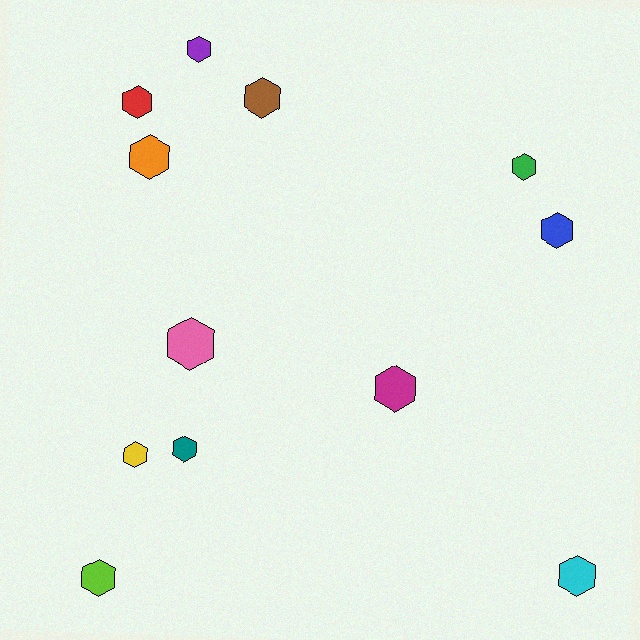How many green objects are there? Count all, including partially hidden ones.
There is 1 green object.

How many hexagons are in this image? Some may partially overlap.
There are 12 hexagons.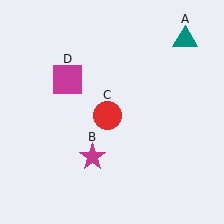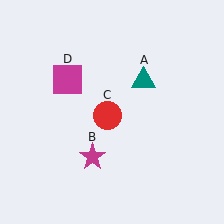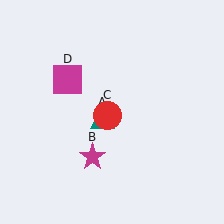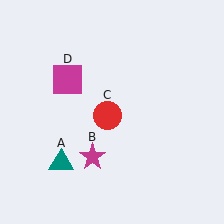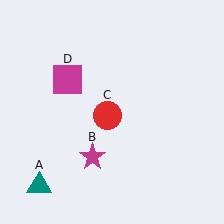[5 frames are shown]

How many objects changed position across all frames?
1 object changed position: teal triangle (object A).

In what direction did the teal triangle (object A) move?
The teal triangle (object A) moved down and to the left.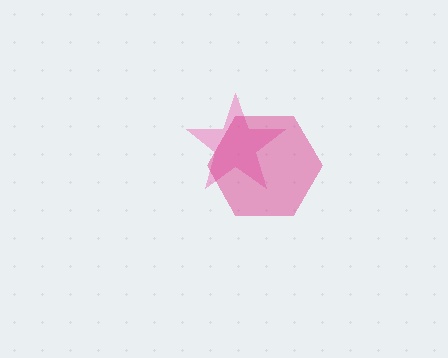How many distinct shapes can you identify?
There are 2 distinct shapes: a pink star, a magenta hexagon.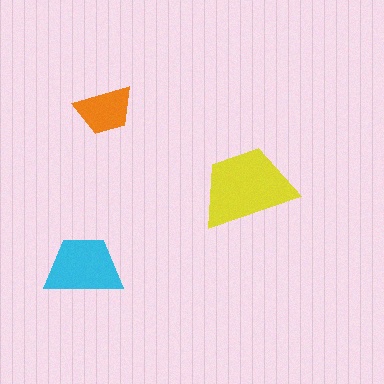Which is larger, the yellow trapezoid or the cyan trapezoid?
The yellow one.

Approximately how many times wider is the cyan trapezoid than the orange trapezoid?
About 1.5 times wider.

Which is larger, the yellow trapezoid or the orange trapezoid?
The yellow one.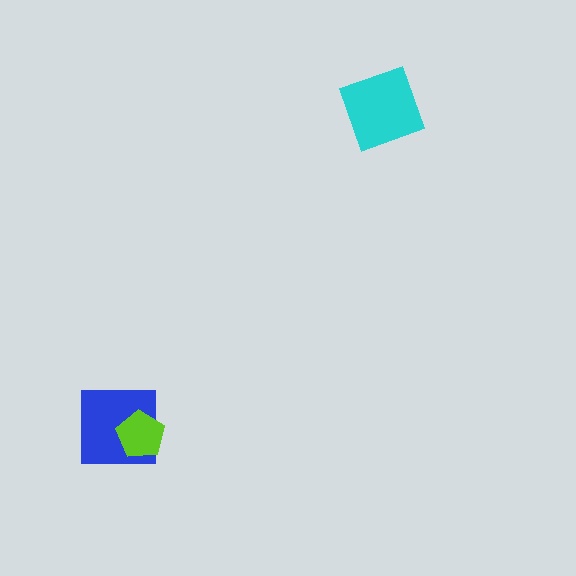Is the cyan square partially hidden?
No, no other shape covers it.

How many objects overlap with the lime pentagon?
1 object overlaps with the lime pentagon.